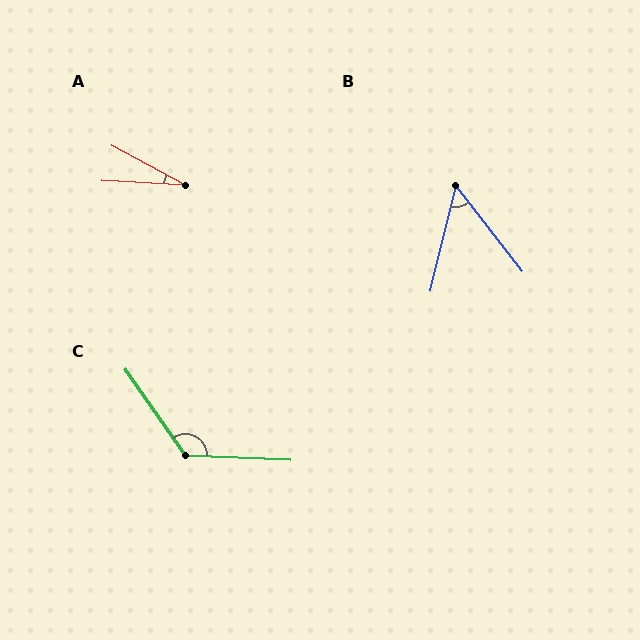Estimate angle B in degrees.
Approximately 52 degrees.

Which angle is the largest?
C, at approximately 127 degrees.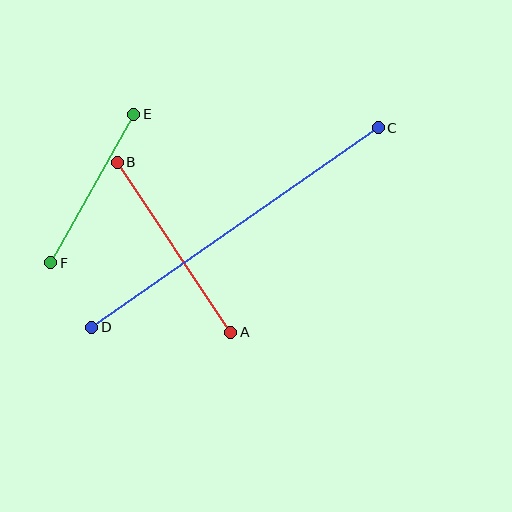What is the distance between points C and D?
The distance is approximately 349 pixels.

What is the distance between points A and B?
The distance is approximately 204 pixels.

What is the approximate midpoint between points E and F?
The midpoint is at approximately (92, 188) pixels.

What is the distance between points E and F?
The distance is approximately 170 pixels.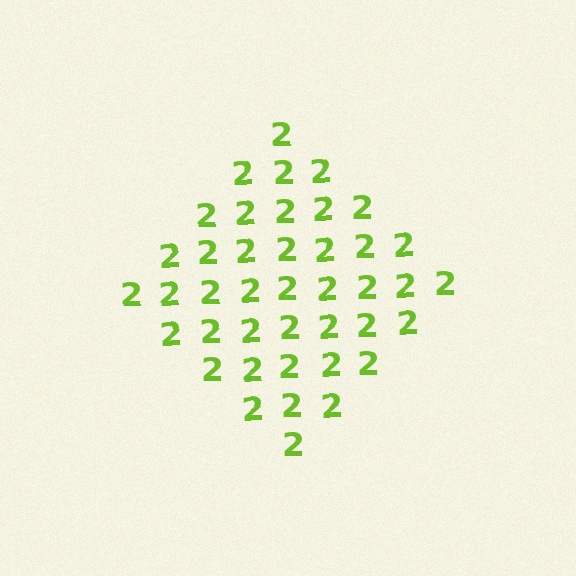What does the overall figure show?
The overall figure shows a diamond.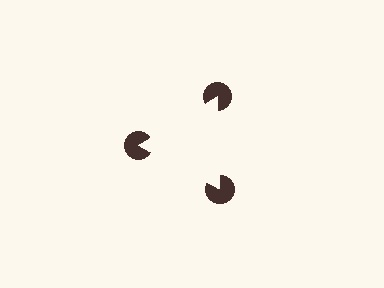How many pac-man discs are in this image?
There are 3 — one at each vertex of the illusory triangle.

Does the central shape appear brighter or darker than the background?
It typically appears slightly brighter than the background, even though no actual brightness change is drawn.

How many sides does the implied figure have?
3 sides.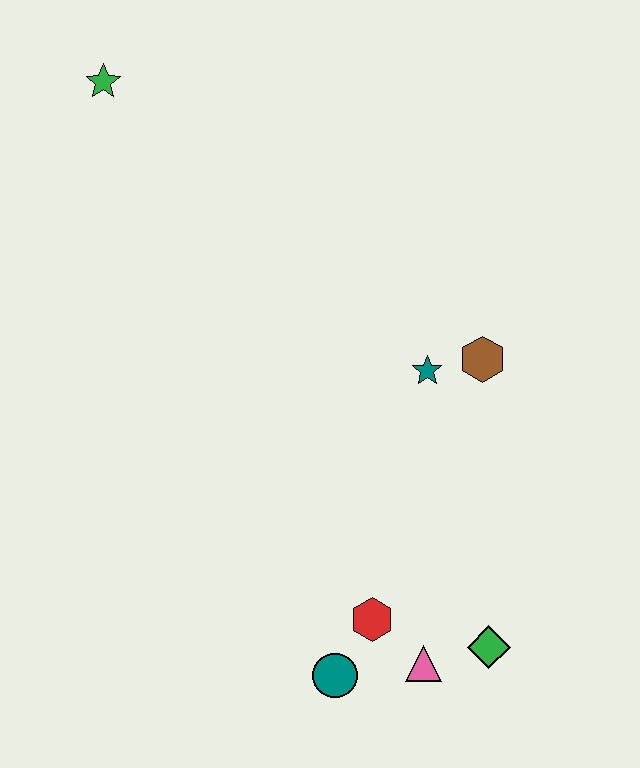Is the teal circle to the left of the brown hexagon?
Yes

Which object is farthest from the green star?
The green diamond is farthest from the green star.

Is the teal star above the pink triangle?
Yes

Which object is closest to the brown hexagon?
The teal star is closest to the brown hexagon.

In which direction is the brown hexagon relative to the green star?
The brown hexagon is to the right of the green star.